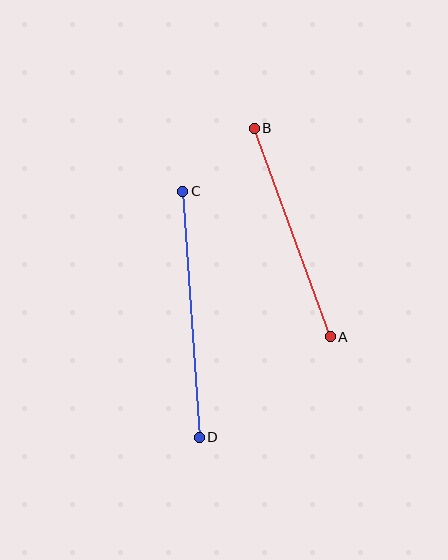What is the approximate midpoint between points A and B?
The midpoint is at approximately (292, 232) pixels.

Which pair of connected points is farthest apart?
Points C and D are farthest apart.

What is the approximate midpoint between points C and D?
The midpoint is at approximately (191, 314) pixels.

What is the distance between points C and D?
The distance is approximately 246 pixels.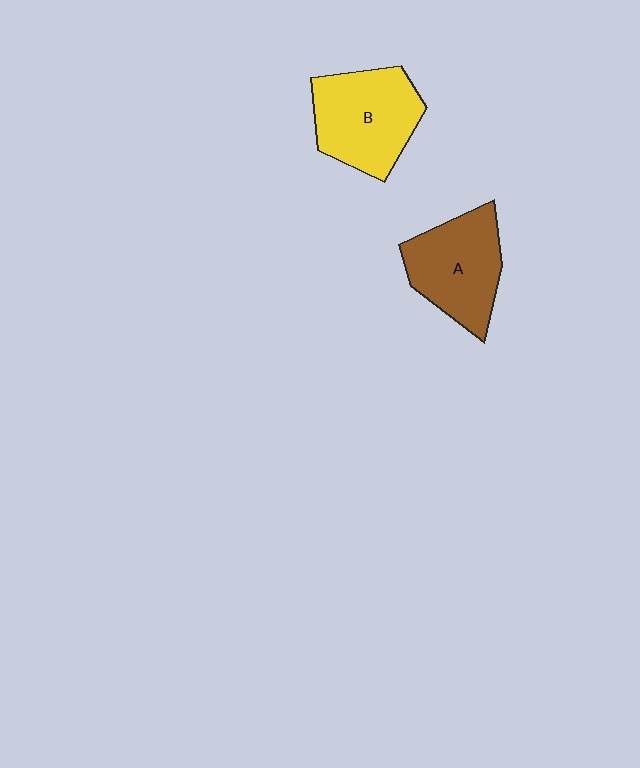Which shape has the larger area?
Shape B (yellow).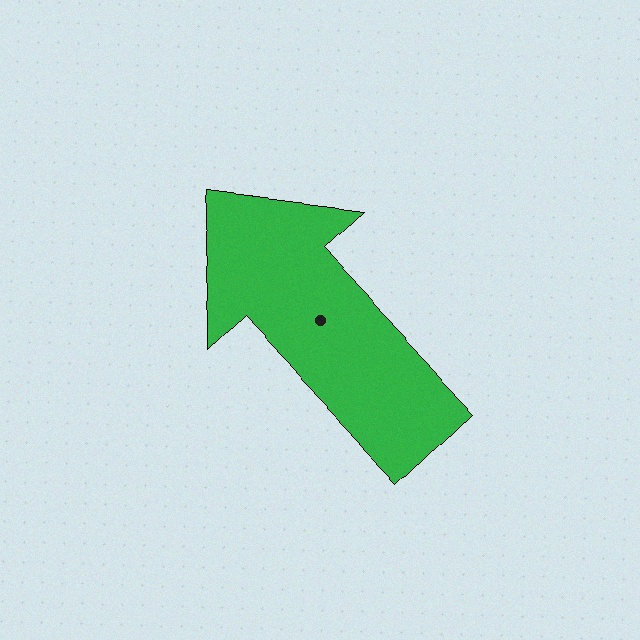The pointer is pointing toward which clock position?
Roughly 11 o'clock.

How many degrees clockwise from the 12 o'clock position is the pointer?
Approximately 317 degrees.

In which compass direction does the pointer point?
Northwest.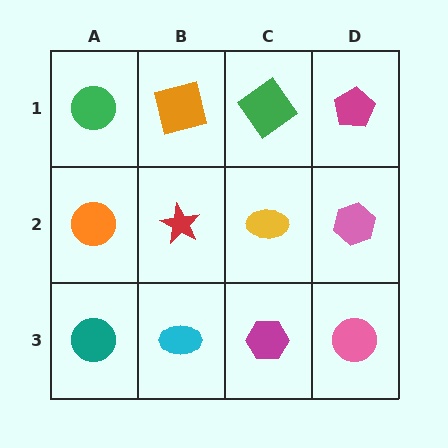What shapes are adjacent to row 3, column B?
A red star (row 2, column B), a teal circle (row 3, column A), a magenta hexagon (row 3, column C).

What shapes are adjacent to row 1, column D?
A pink hexagon (row 2, column D), a green diamond (row 1, column C).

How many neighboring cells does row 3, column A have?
2.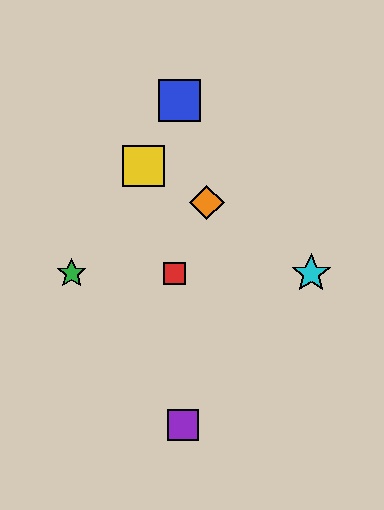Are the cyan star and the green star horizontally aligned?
Yes, both are at y≈273.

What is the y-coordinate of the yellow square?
The yellow square is at y≈166.